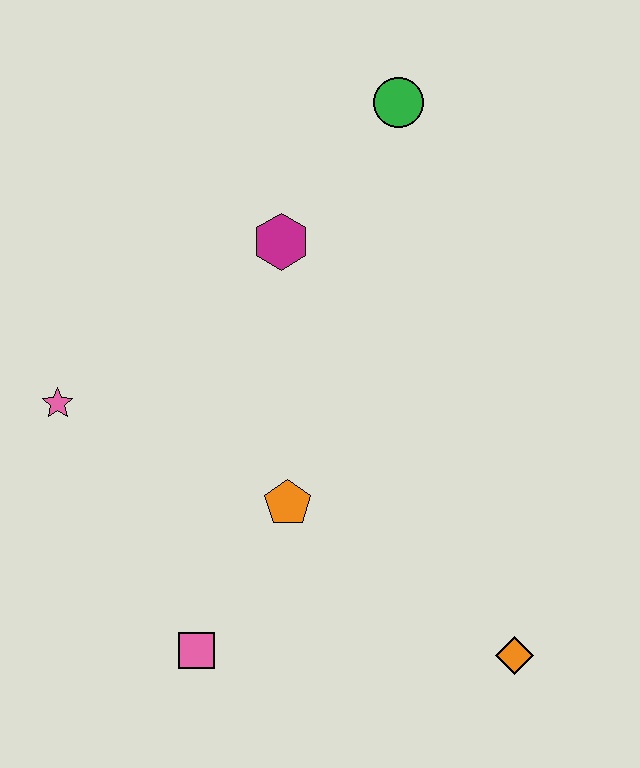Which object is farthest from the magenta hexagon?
The orange diamond is farthest from the magenta hexagon.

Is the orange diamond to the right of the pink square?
Yes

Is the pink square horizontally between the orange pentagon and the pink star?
Yes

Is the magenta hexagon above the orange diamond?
Yes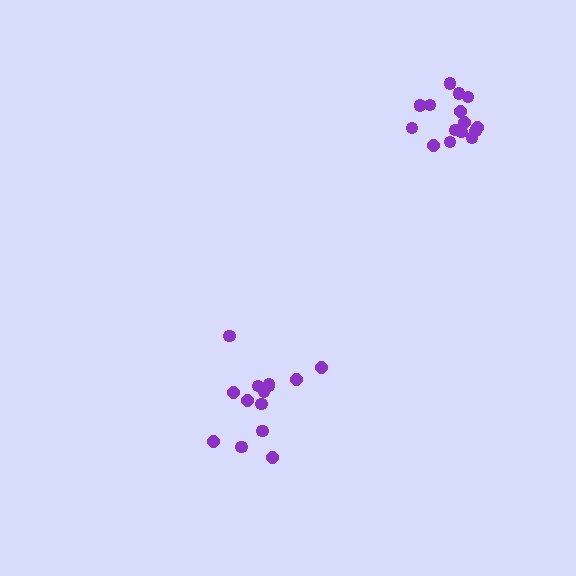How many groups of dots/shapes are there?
There are 2 groups.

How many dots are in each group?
Group 1: 14 dots, Group 2: 15 dots (29 total).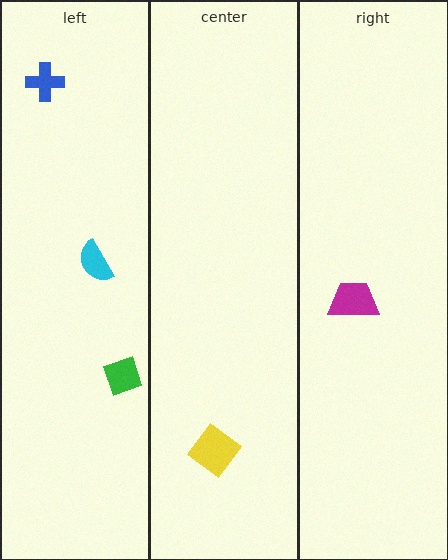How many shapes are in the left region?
3.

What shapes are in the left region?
The cyan semicircle, the blue cross, the green diamond.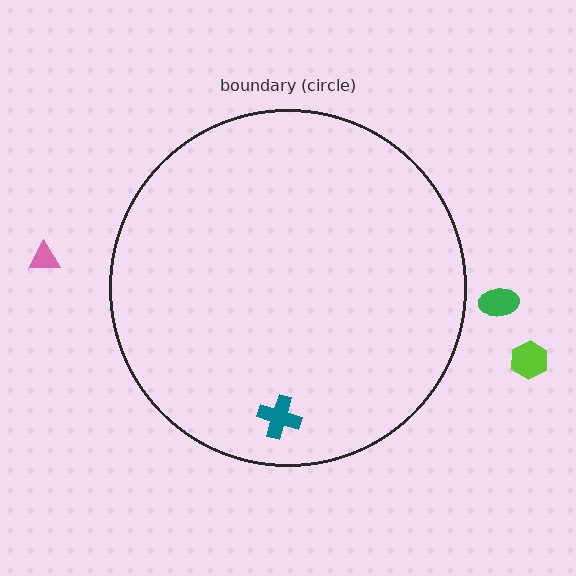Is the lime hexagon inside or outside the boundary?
Outside.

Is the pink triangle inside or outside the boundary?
Outside.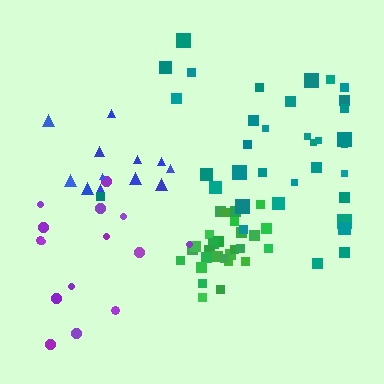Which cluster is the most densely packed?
Green.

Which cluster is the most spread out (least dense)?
Purple.